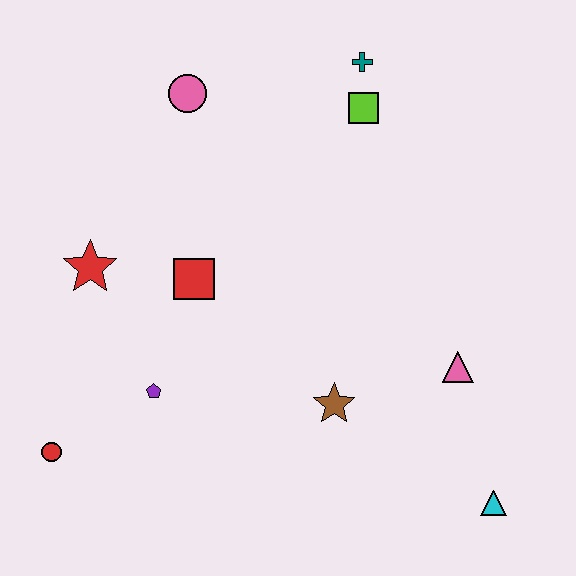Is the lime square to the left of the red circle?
No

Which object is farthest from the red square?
The cyan triangle is farthest from the red square.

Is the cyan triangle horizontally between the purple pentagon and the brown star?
No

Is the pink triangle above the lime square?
No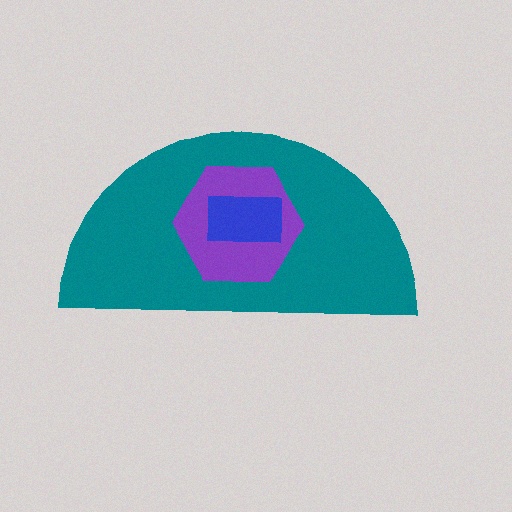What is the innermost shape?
The blue rectangle.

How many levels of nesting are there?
3.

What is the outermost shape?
The teal semicircle.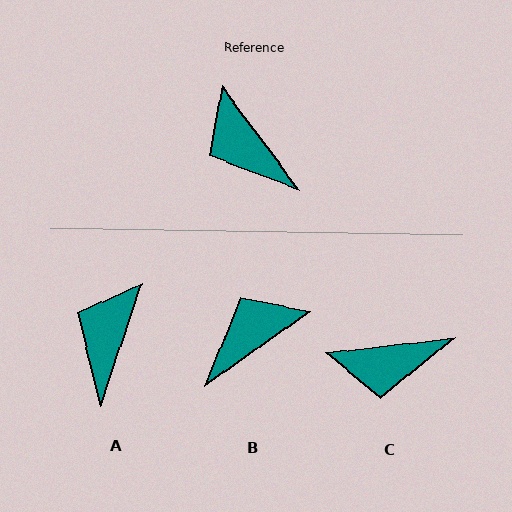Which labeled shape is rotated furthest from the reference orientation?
B, about 91 degrees away.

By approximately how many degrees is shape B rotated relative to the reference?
Approximately 91 degrees clockwise.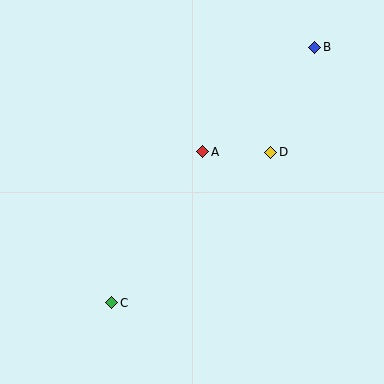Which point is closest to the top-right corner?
Point B is closest to the top-right corner.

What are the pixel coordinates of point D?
Point D is at (271, 152).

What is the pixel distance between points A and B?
The distance between A and B is 153 pixels.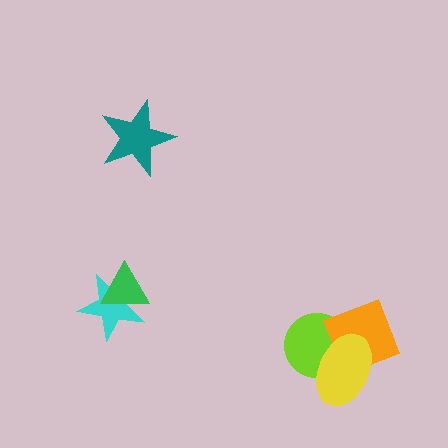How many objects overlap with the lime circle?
2 objects overlap with the lime circle.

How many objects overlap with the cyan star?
1 object overlaps with the cyan star.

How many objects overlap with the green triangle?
1 object overlaps with the green triangle.